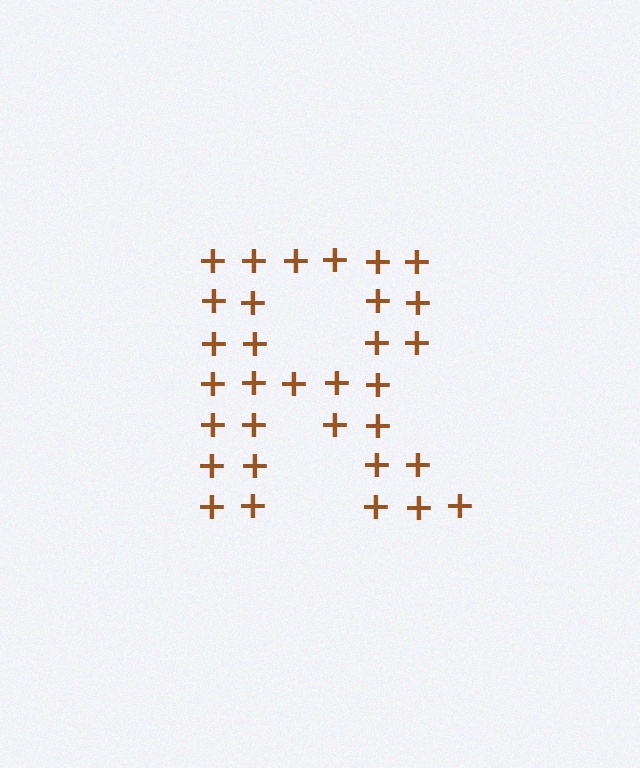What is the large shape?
The large shape is the letter R.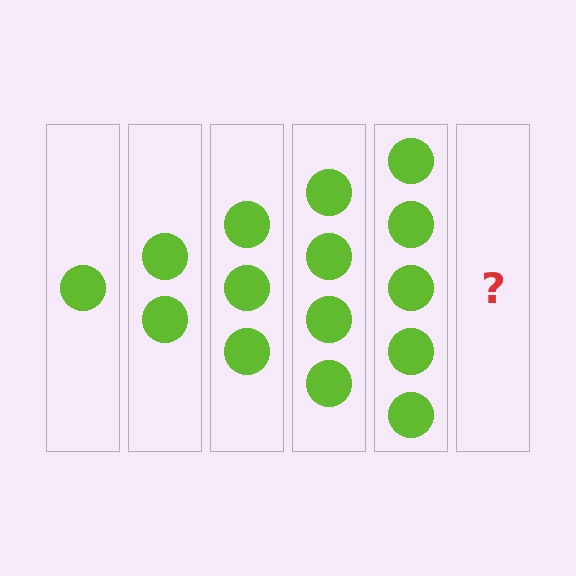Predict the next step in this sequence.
The next step is 6 circles.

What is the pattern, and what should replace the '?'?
The pattern is that each step adds one more circle. The '?' should be 6 circles.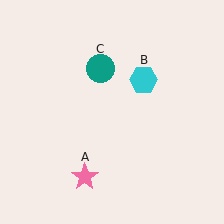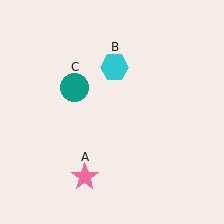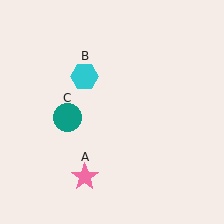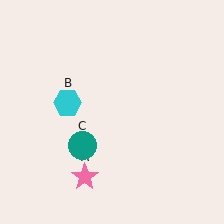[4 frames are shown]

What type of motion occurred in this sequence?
The cyan hexagon (object B), teal circle (object C) rotated counterclockwise around the center of the scene.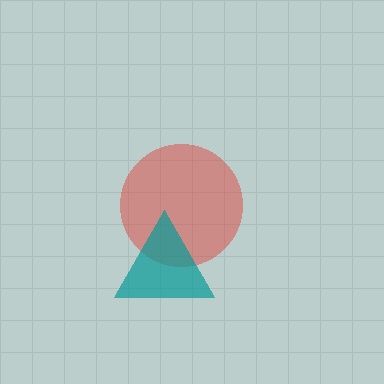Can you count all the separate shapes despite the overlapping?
Yes, there are 2 separate shapes.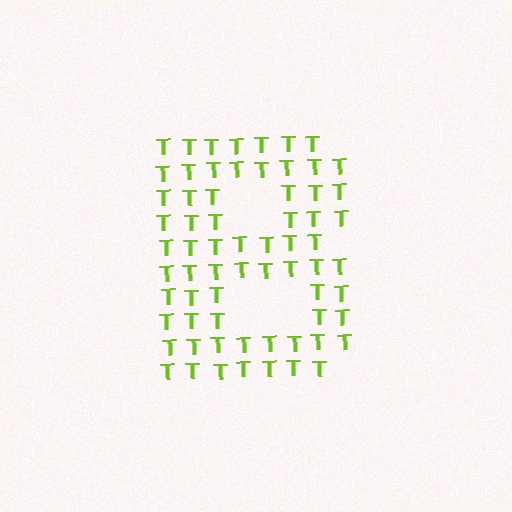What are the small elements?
The small elements are letter T's.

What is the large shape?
The large shape is the letter B.